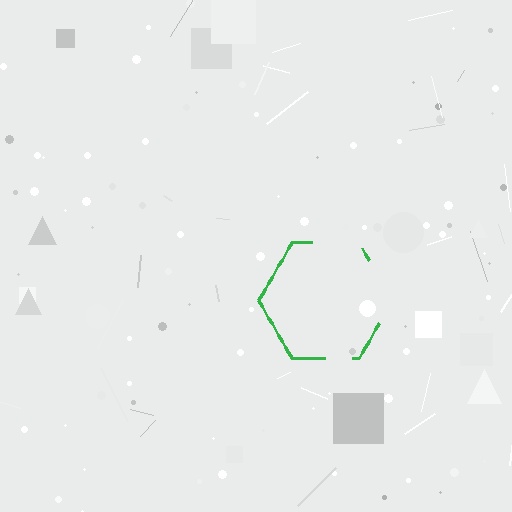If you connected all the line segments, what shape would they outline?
They would outline a hexagon.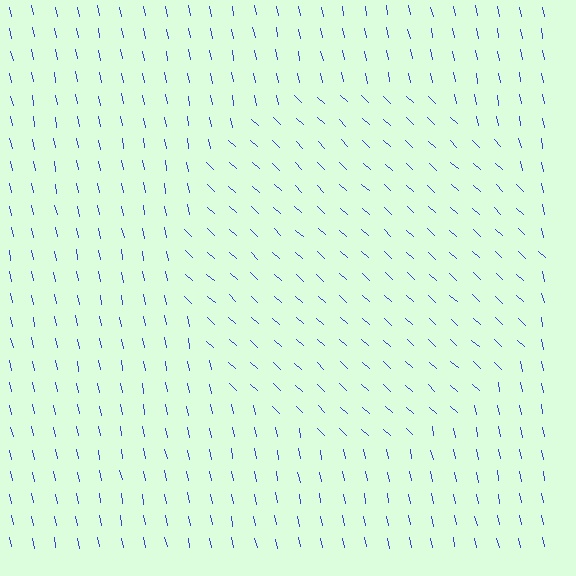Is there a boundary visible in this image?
Yes, there is a texture boundary formed by a change in line orientation.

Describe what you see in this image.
The image is filled with small blue line segments. A circle region in the image has lines oriented differently from the surrounding lines, creating a visible texture boundary.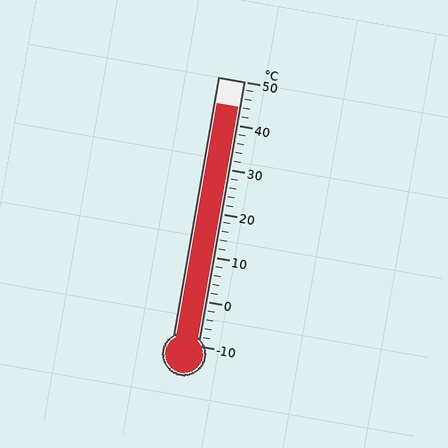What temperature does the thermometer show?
The thermometer shows approximately 44°C.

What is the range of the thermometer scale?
The thermometer scale ranges from -10°C to 50°C.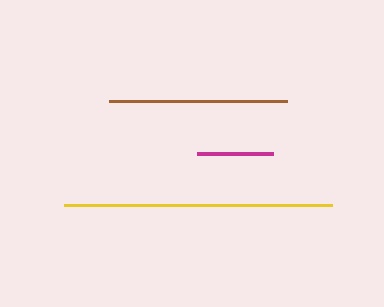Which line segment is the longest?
The yellow line is the longest at approximately 268 pixels.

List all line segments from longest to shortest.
From longest to shortest: yellow, brown, magenta.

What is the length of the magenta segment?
The magenta segment is approximately 76 pixels long.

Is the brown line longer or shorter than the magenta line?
The brown line is longer than the magenta line.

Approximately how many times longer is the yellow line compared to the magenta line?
The yellow line is approximately 3.5 times the length of the magenta line.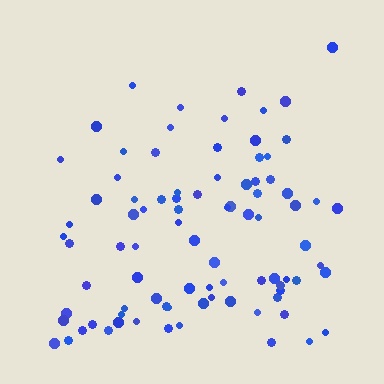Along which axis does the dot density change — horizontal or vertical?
Vertical.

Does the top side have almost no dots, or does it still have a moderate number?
Still a moderate number, just noticeably fewer than the bottom.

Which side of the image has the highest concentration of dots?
The bottom.